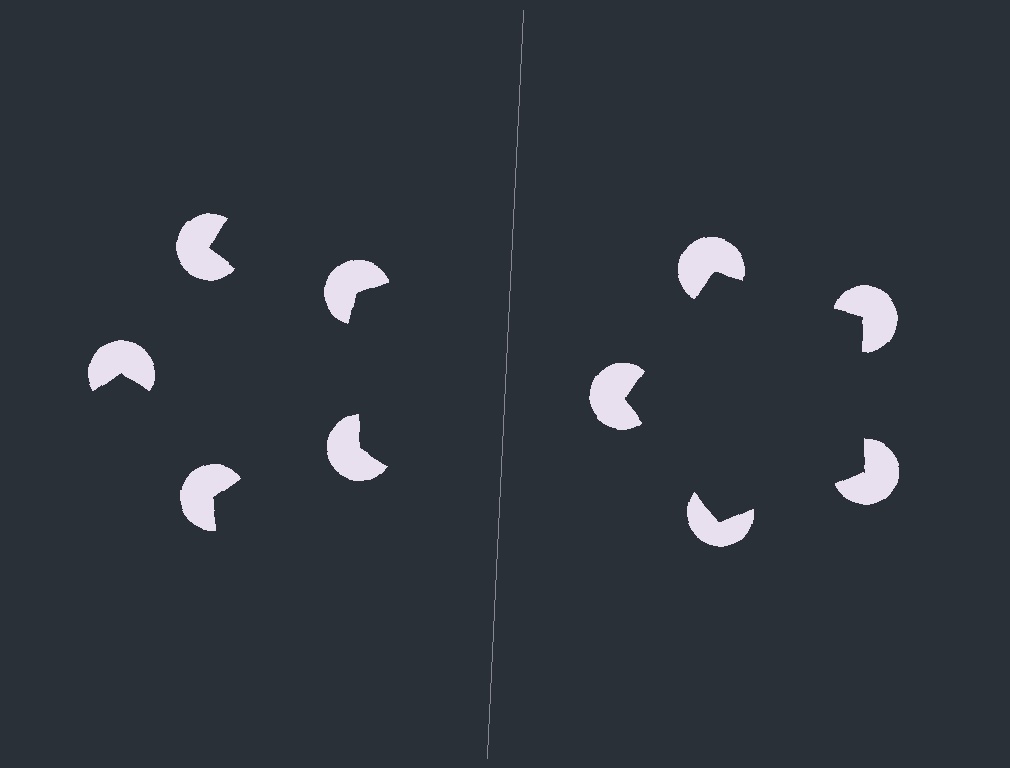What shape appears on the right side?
An illusory pentagon.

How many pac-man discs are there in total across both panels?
10 — 5 on each side.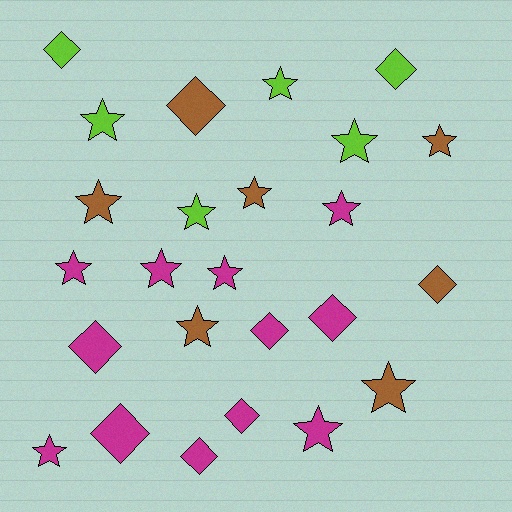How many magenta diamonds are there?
There are 6 magenta diamonds.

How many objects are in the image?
There are 25 objects.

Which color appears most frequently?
Magenta, with 12 objects.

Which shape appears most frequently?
Star, with 15 objects.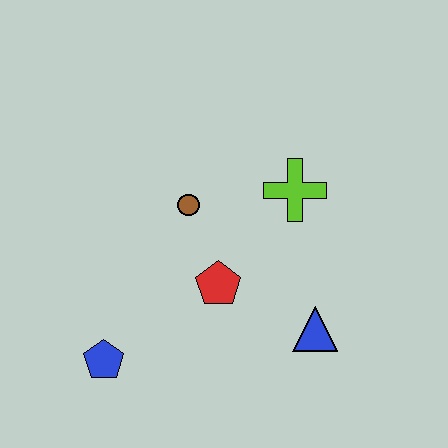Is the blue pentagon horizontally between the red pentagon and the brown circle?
No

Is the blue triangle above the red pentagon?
No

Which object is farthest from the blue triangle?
The blue pentagon is farthest from the blue triangle.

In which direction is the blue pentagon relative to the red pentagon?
The blue pentagon is to the left of the red pentagon.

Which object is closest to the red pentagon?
The brown circle is closest to the red pentagon.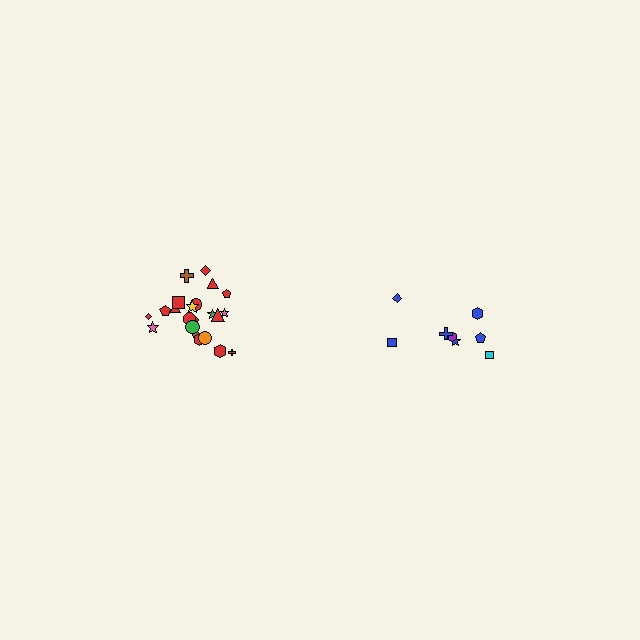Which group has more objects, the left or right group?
The left group.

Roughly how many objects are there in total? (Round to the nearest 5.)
Roughly 30 objects in total.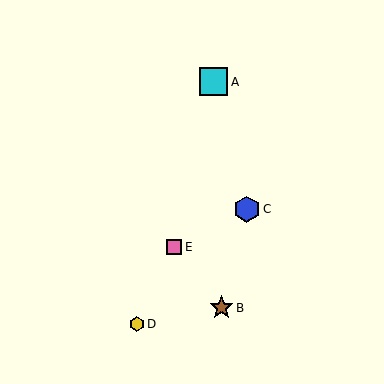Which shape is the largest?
The cyan square (labeled A) is the largest.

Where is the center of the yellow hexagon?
The center of the yellow hexagon is at (137, 324).